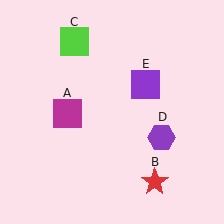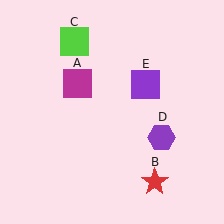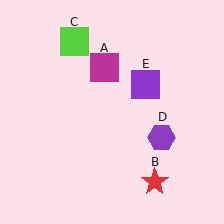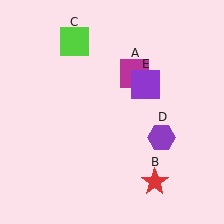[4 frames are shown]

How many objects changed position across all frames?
1 object changed position: magenta square (object A).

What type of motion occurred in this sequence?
The magenta square (object A) rotated clockwise around the center of the scene.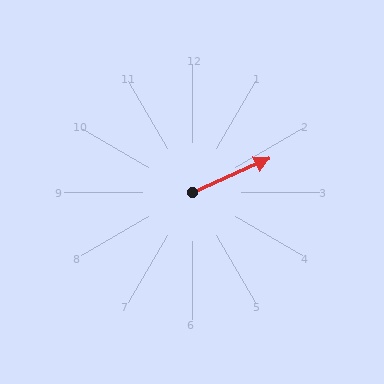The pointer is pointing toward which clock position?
Roughly 2 o'clock.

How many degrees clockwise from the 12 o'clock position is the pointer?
Approximately 66 degrees.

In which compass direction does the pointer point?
Northeast.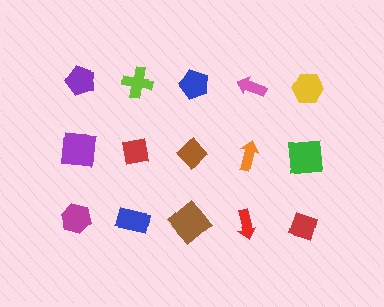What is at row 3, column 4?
A red arrow.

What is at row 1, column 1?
A purple pentagon.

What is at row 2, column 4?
An orange arrow.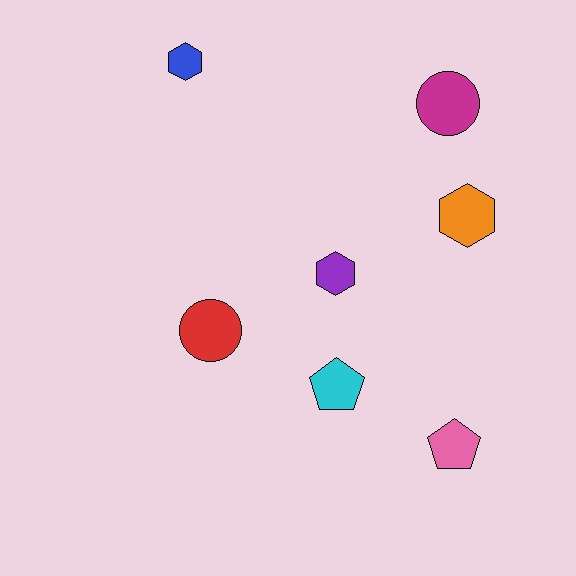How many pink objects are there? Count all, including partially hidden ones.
There is 1 pink object.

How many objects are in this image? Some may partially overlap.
There are 7 objects.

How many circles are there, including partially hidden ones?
There are 2 circles.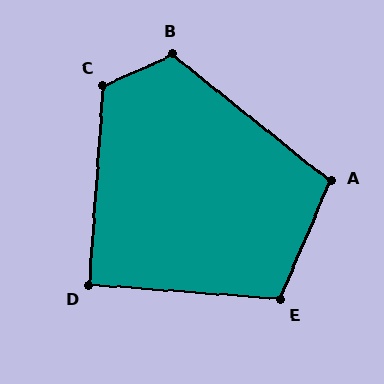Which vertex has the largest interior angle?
C, at approximately 118 degrees.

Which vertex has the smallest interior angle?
D, at approximately 90 degrees.